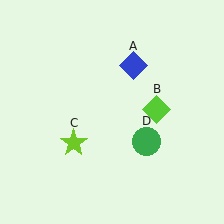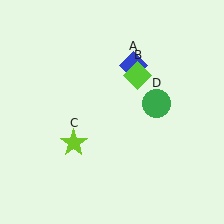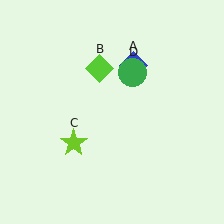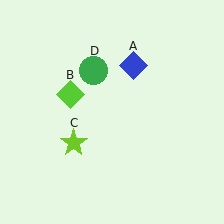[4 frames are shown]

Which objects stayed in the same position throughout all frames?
Blue diamond (object A) and lime star (object C) remained stationary.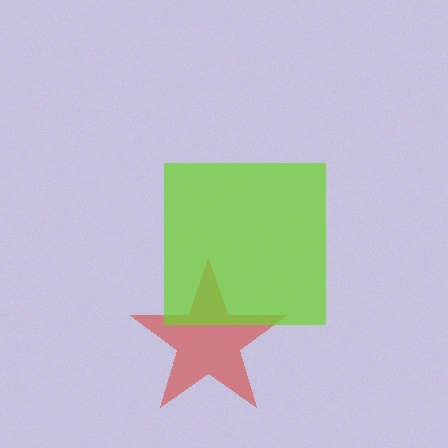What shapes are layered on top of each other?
The layered shapes are: a red star, a lime square.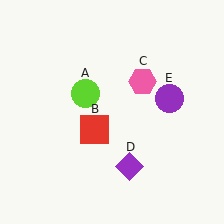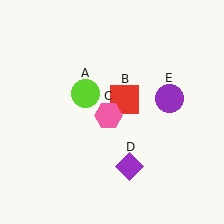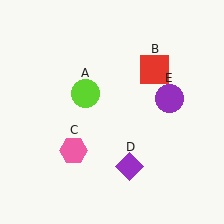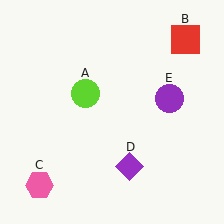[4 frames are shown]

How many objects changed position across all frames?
2 objects changed position: red square (object B), pink hexagon (object C).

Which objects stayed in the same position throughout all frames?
Lime circle (object A) and purple diamond (object D) and purple circle (object E) remained stationary.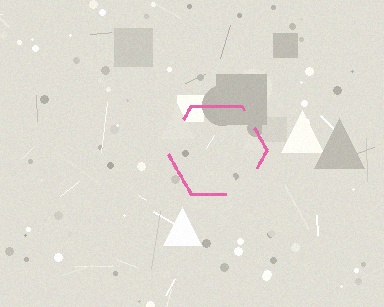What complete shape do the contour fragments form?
The contour fragments form a hexagon.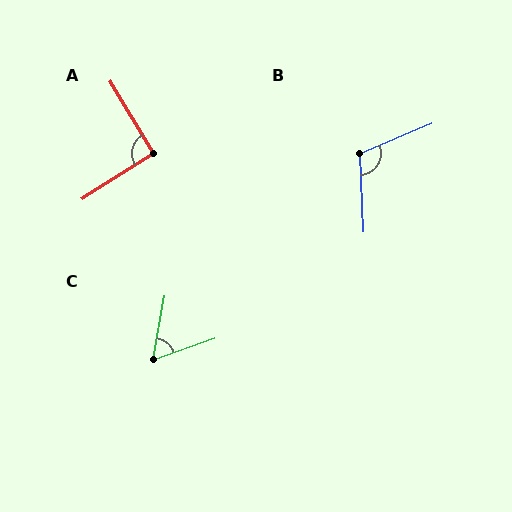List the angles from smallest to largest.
C (60°), A (92°), B (110°).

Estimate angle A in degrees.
Approximately 92 degrees.